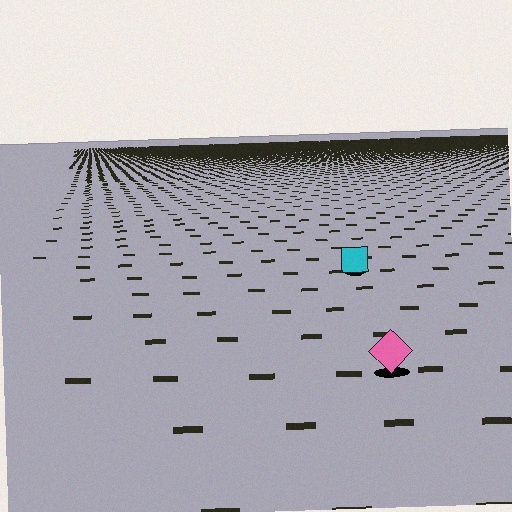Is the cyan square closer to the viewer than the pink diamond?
No. The pink diamond is closer — you can tell from the texture gradient: the ground texture is coarser near it.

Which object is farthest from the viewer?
The cyan square is farthest from the viewer. It appears smaller and the ground texture around it is denser.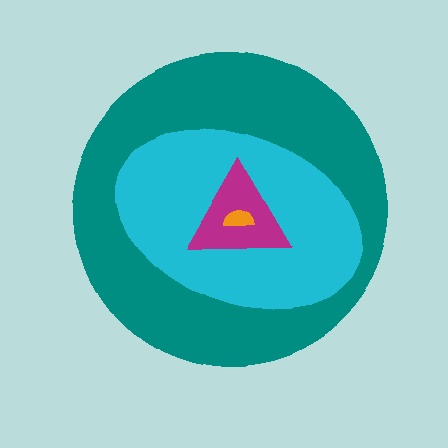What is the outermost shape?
The teal circle.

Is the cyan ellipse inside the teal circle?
Yes.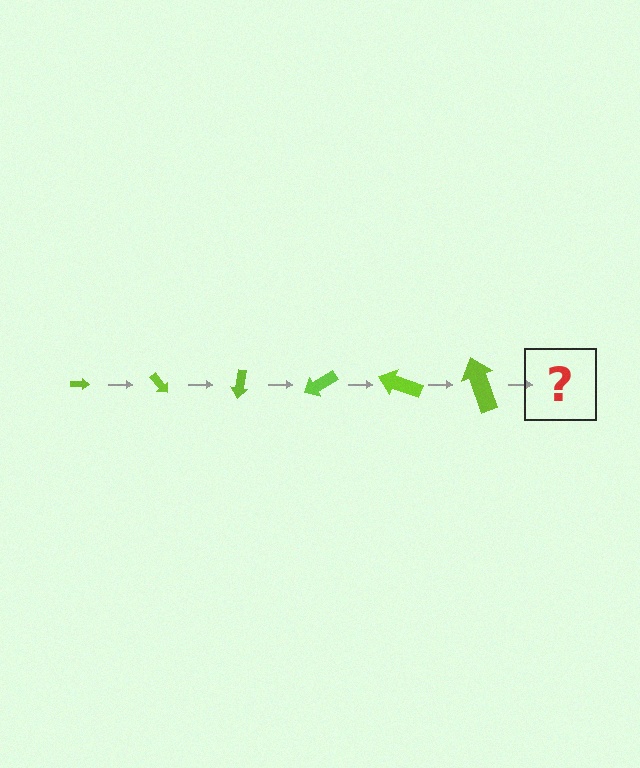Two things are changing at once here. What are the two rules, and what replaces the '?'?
The two rules are that the arrow grows larger each step and it rotates 50 degrees each step. The '?' should be an arrow, larger than the previous one and rotated 300 degrees from the start.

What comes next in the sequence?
The next element should be an arrow, larger than the previous one and rotated 300 degrees from the start.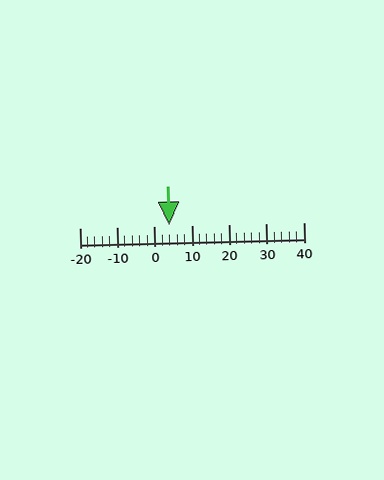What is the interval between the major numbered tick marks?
The major tick marks are spaced 10 units apart.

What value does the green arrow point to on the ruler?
The green arrow points to approximately 4.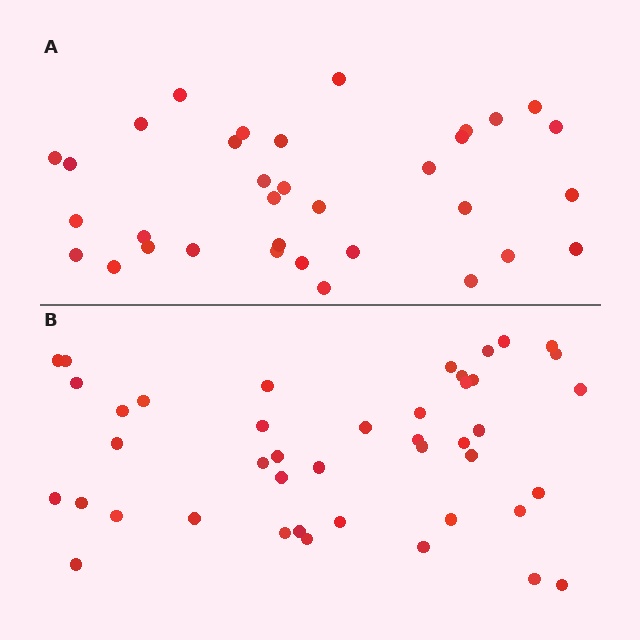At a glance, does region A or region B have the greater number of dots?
Region B (the bottom region) has more dots.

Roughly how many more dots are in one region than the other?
Region B has roughly 8 or so more dots than region A.